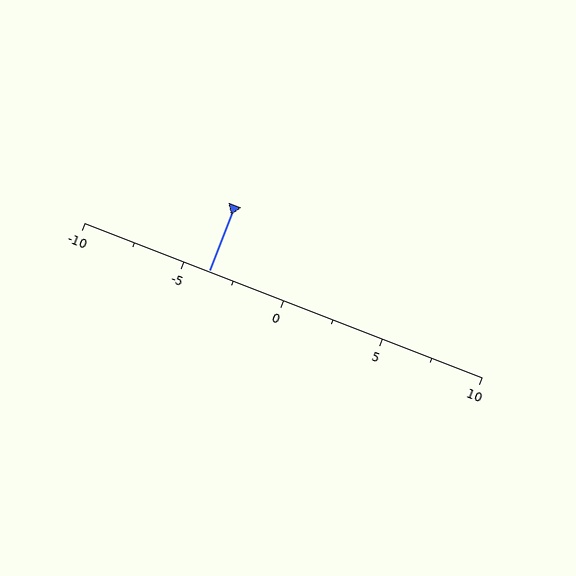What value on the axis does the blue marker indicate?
The marker indicates approximately -3.8.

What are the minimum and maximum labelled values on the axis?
The axis runs from -10 to 10.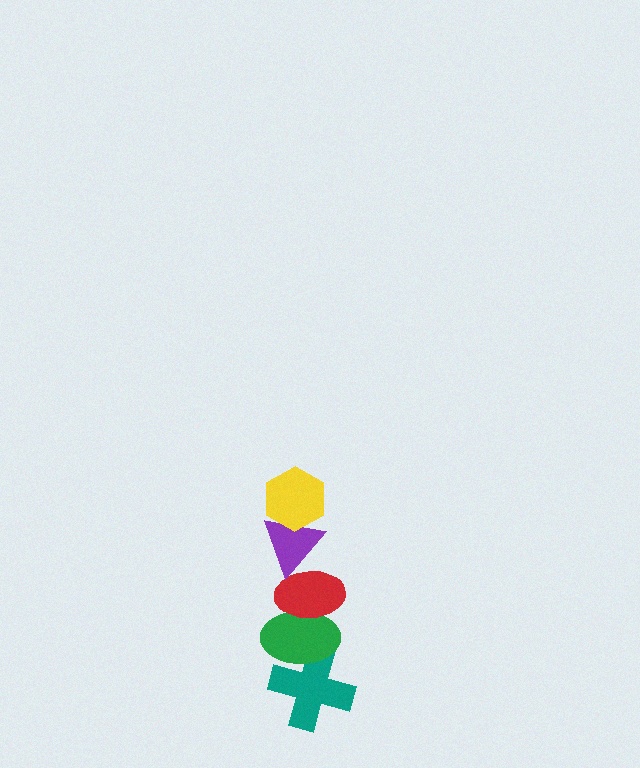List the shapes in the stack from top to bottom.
From top to bottom: the yellow hexagon, the purple triangle, the red ellipse, the green ellipse, the teal cross.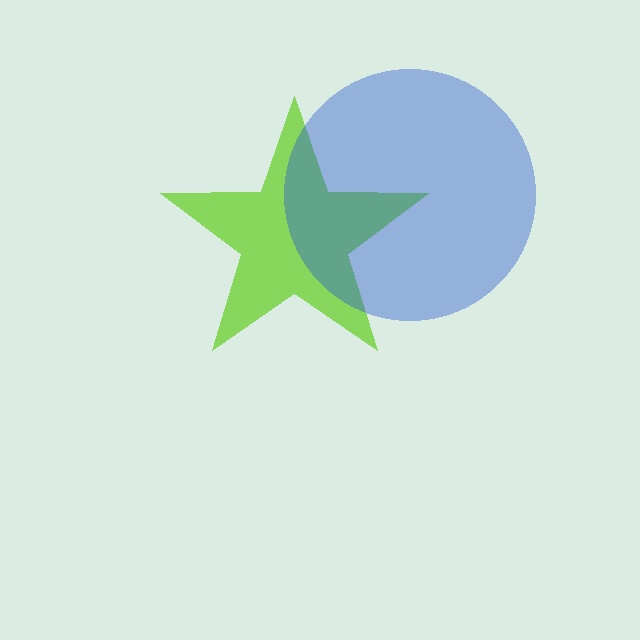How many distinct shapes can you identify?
There are 2 distinct shapes: a lime star, a blue circle.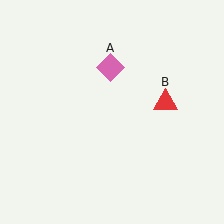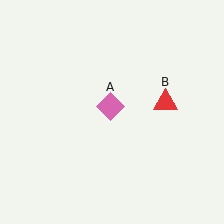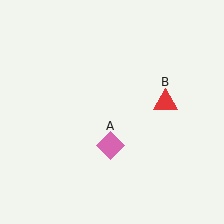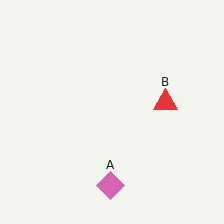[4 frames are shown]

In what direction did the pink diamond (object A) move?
The pink diamond (object A) moved down.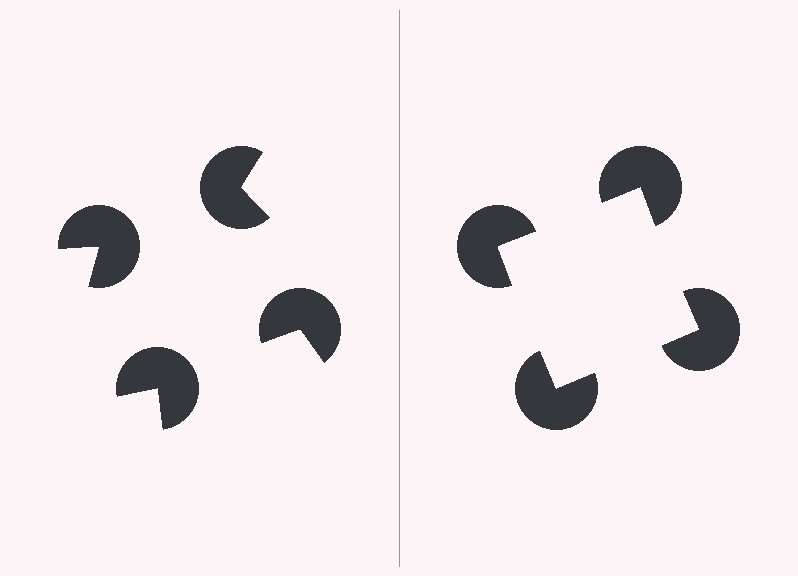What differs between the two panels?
The pac-man discs are positioned identically on both sides; only the wedge orientations differ. On the right they align to a square; on the left they are misaligned.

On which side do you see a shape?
An illusory square appears on the right side. On the left side the wedge cuts are rotated, so no coherent shape forms.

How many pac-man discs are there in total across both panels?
8 — 4 on each side.